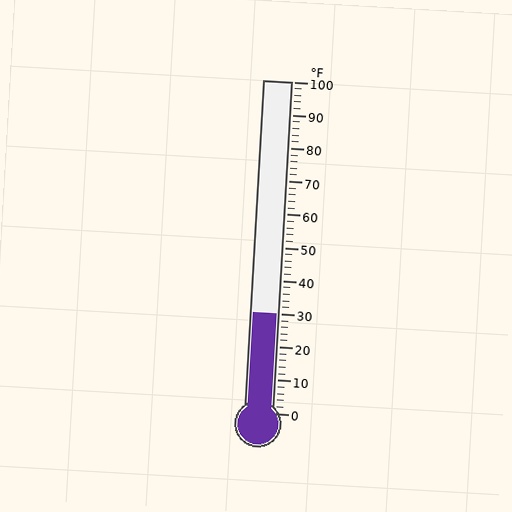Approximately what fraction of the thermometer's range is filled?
The thermometer is filled to approximately 30% of its range.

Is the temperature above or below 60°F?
The temperature is below 60°F.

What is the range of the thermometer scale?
The thermometer scale ranges from 0°F to 100°F.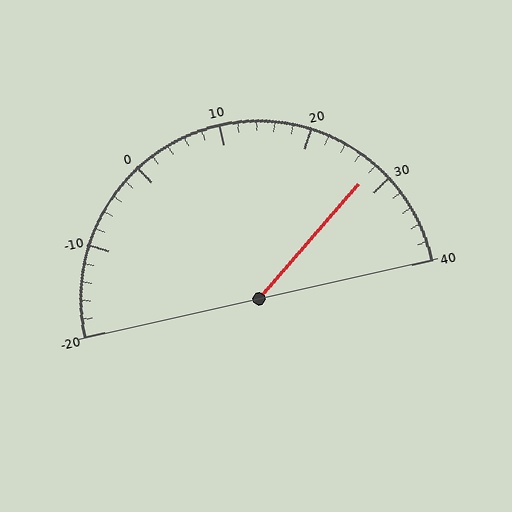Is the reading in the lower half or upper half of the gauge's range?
The reading is in the upper half of the range (-20 to 40).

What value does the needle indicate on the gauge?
The needle indicates approximately 28.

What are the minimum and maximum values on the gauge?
The gauge ranges from -20 to 40.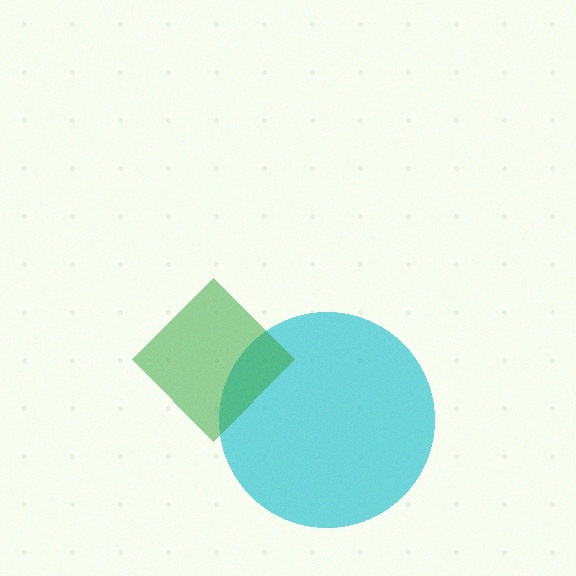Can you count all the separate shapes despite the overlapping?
Yes, there are 2 separate shapes.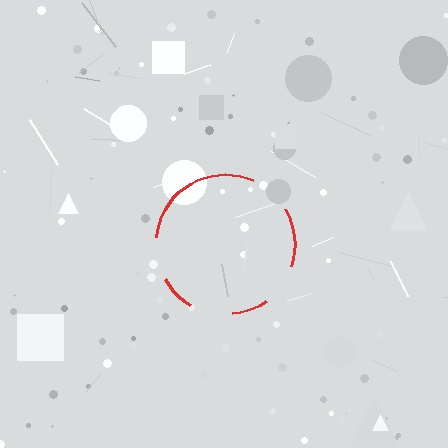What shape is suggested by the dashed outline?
The dashed outline suggests a circle.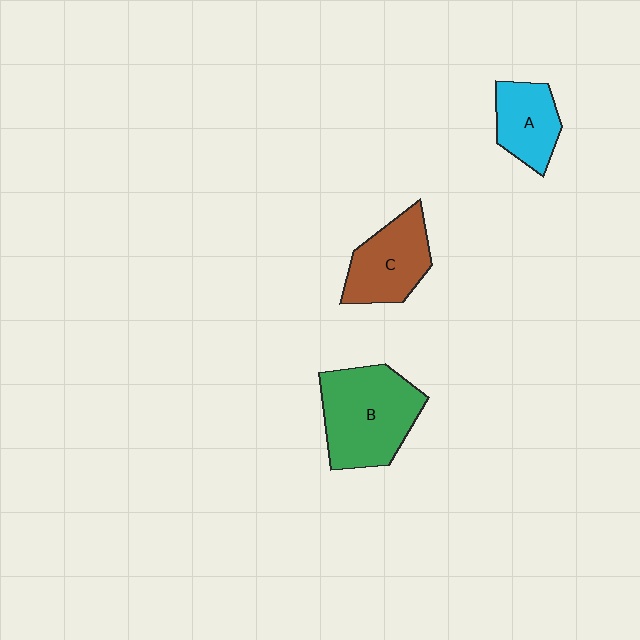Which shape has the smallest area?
Shape A (cyan).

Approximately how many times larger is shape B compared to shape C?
Approximately 1.4 times.